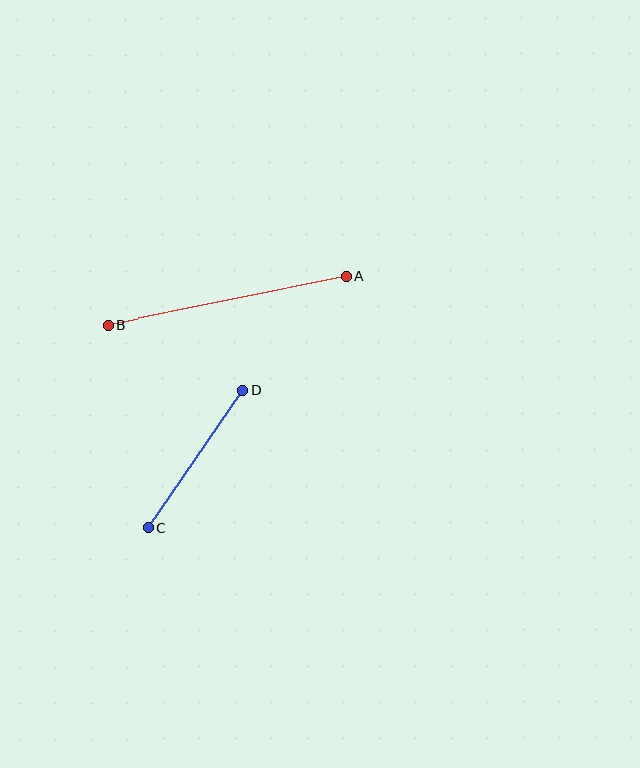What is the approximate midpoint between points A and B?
The midpoint is at approximately (227, 301) pixels.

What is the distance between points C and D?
The distance is approximately 166 pixels.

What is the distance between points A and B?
The distance is approximately 243 pixels.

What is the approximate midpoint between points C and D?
The midpoint is at approximately (196, 459) pixels.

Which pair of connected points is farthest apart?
Points A and B are farthest apart.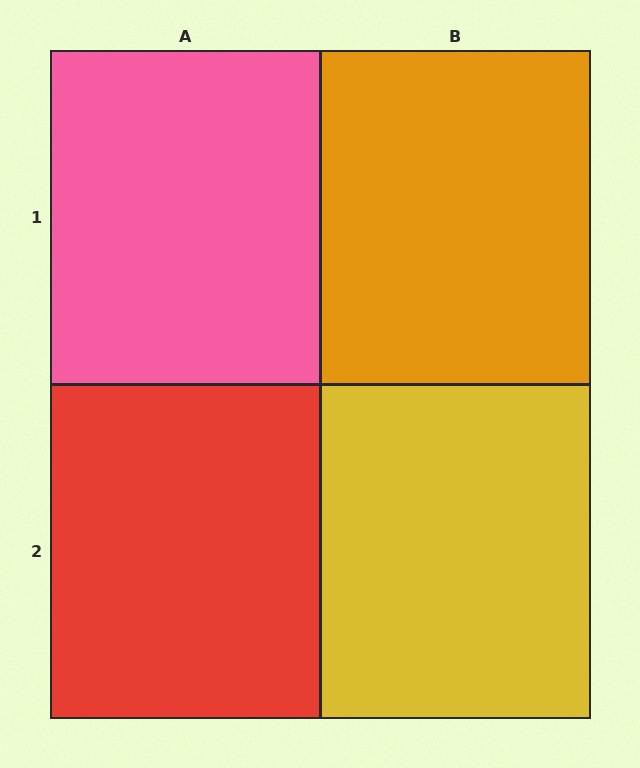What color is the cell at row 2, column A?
Red.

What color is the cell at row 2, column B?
Yellow.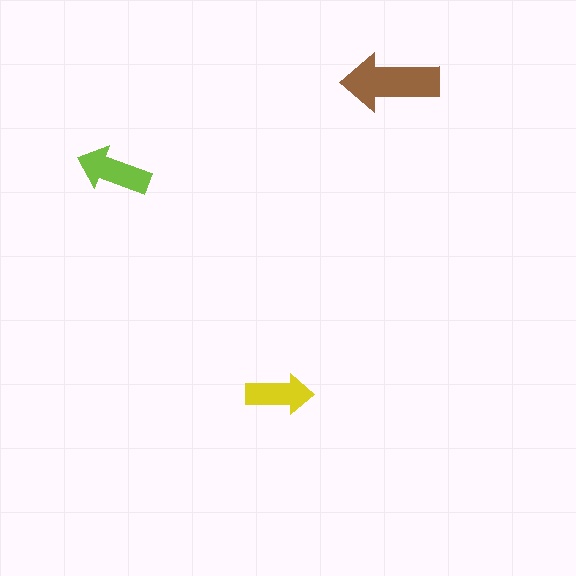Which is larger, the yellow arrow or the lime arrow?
The lime one.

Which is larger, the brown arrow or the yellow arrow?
The brown one.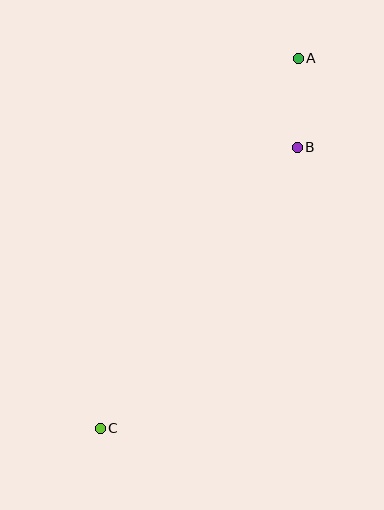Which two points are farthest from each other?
Points A and C are farthest from each other.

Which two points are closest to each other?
Points A and B are closest to each other.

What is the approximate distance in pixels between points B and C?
The distance between B and C is approximately 343 pixels.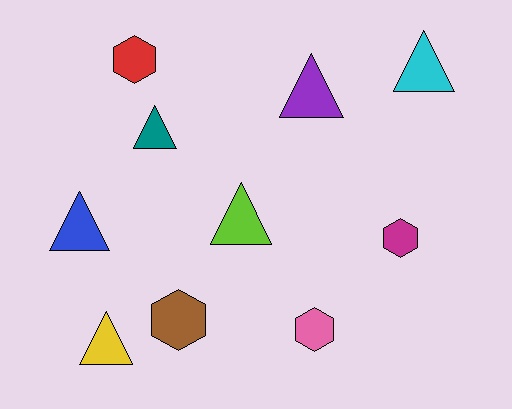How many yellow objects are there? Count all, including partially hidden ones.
There is 1 yellow object.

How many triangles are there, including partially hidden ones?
There are 6 triangles.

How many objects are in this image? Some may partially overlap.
There are 10 objects.